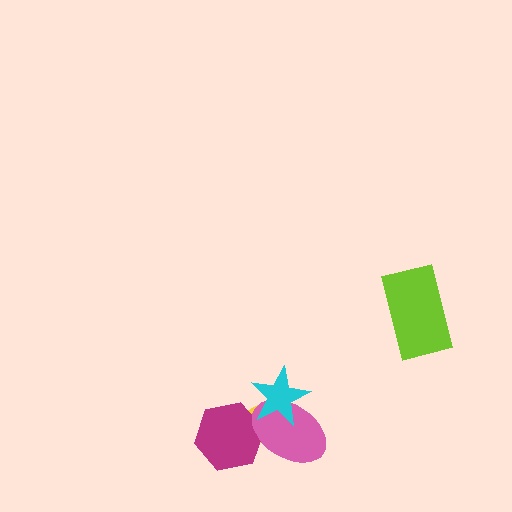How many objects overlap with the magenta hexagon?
2 objects overlap with the magenta hexagon.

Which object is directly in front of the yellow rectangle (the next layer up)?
The magenta hexagon is directly in front of the yellow rectangle.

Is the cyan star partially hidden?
No, no other shape covers it.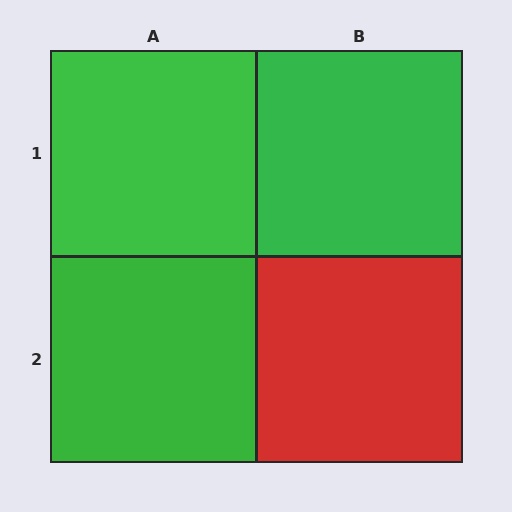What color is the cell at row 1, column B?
Green.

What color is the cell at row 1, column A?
Green.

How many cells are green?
3 cells are green.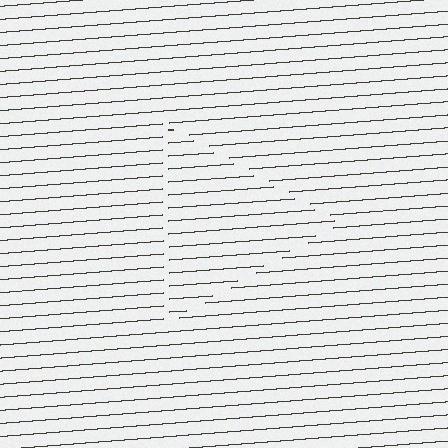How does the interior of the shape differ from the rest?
The interior of the shape contains the same grating, shifted by half a period — the contour is defined by the phase discontinuity where line-ends from the inner and outer gratings abut.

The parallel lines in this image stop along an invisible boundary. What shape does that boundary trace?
An illusory triangle. The interior of the shape contains the same grating, shifted by half a period — the contour is defined by the phase discontinuity where line-ends from the inner and outer gratings abut.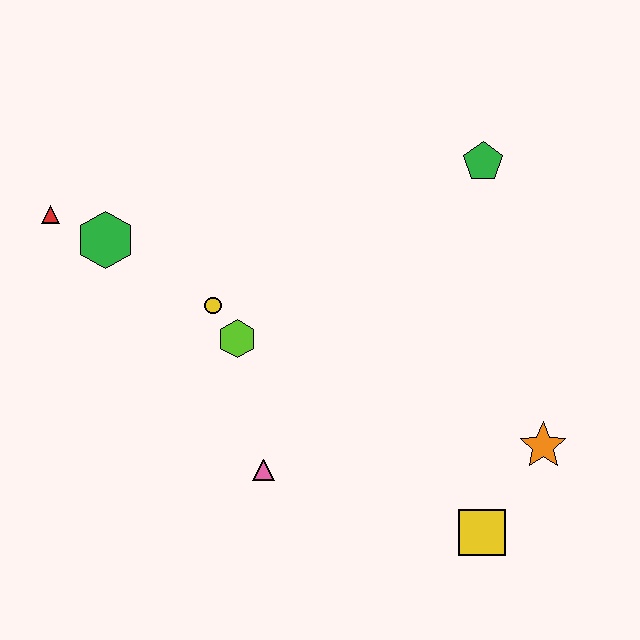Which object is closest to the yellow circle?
The lime hexagon is closest to the yellow circle.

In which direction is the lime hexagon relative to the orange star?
The lime hexagon is to the left of the orange star.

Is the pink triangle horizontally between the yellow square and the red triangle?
Yes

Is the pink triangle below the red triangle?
Yes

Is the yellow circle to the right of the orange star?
No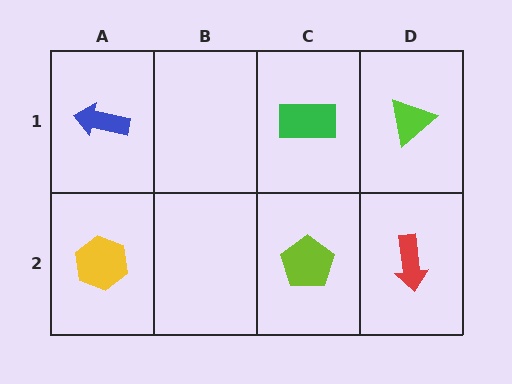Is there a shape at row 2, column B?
No, that cell is empty.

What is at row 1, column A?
A blue arrow.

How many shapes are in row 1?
3 shapes.